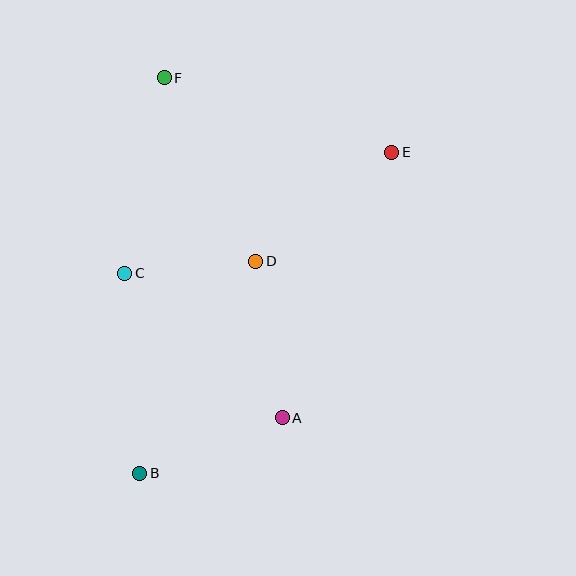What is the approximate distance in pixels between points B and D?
The distance between B and D is approximately 242 pixels.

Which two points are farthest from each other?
Points B and E are farthest from each other.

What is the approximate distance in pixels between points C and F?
The distance between C and F is approximately 200 pixels.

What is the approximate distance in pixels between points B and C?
The distance between B and C is approximately 200 pixels.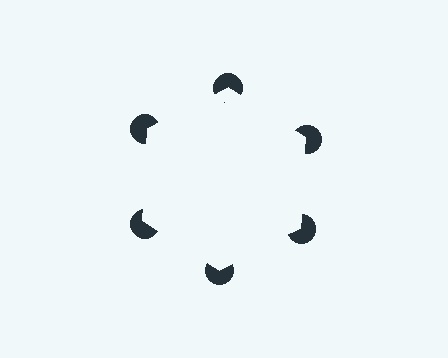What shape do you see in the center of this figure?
An illusory hexagon — its edges are inferred from the aligned wedge cuts in the pac-man discs, not physically drawn.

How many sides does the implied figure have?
6 sides.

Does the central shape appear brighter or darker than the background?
It typically appears slightly brighter than the background, even though no actual brightness change is drawn.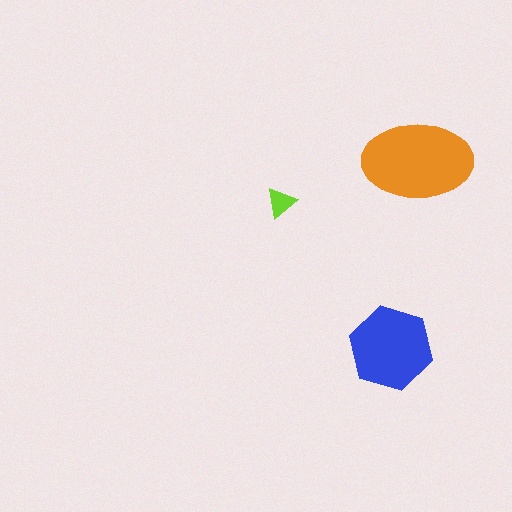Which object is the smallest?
The lime triangle.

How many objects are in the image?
There are 3 objects in the image.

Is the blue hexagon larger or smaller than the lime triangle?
Larger.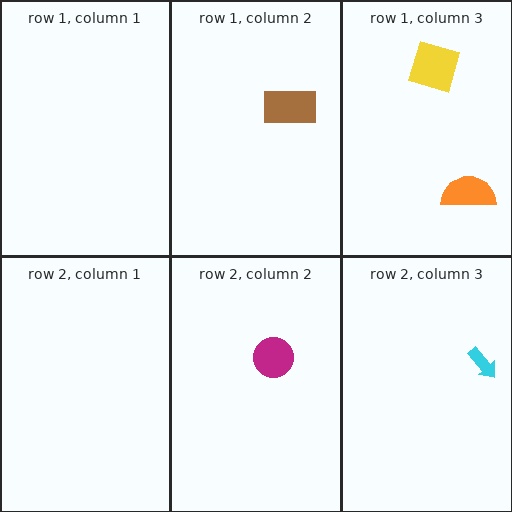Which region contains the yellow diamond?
The row 1, column 3 region.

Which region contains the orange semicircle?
The row 1, column 3 region.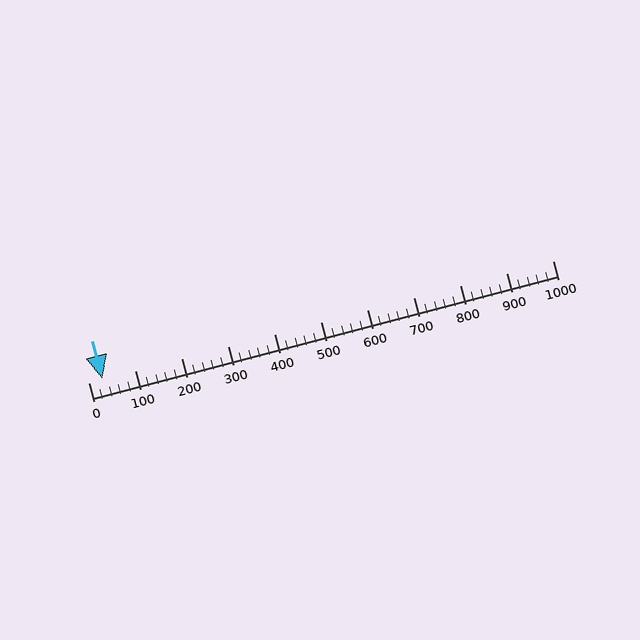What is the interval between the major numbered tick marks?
The major tick marks are spaced 100 units apart.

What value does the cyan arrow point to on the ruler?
The cyan arrow points to approximately 30.